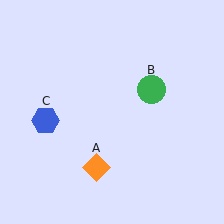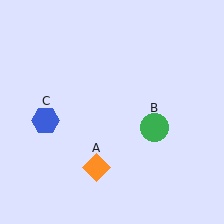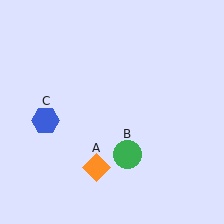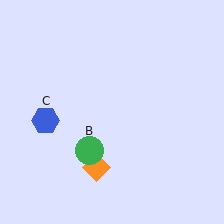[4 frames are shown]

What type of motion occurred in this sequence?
The green circle (object B) rotated clockwise around the center of the scene.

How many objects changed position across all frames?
1 object changed position: green circle (object B).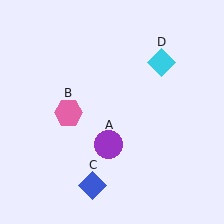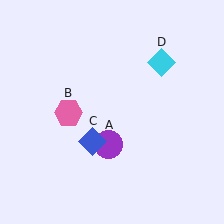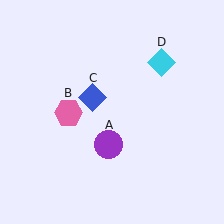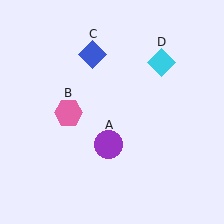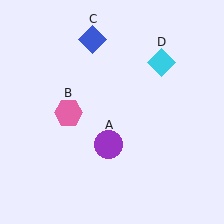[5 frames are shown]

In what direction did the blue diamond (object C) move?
The blue diamond (object C) moved up.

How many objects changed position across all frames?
1 object changed position: blue diamond (object C).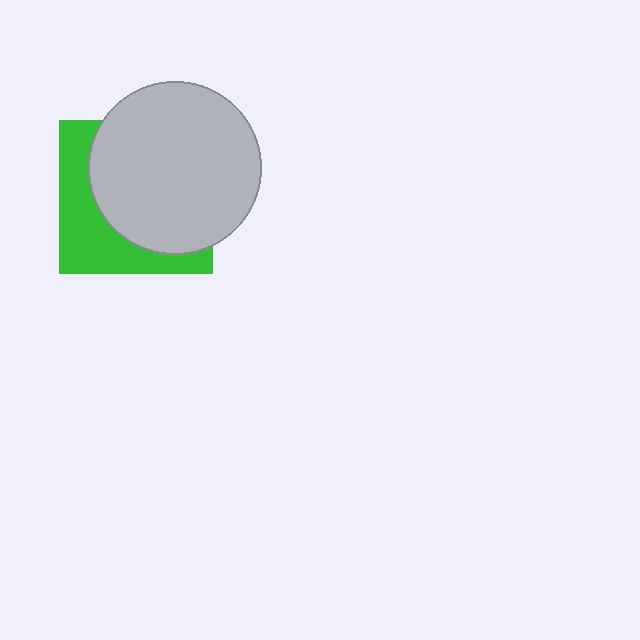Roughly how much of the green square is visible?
A small part of it is visible (roughly 37%).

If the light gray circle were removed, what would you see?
You would see the complete green square.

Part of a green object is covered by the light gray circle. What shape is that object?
It is a square.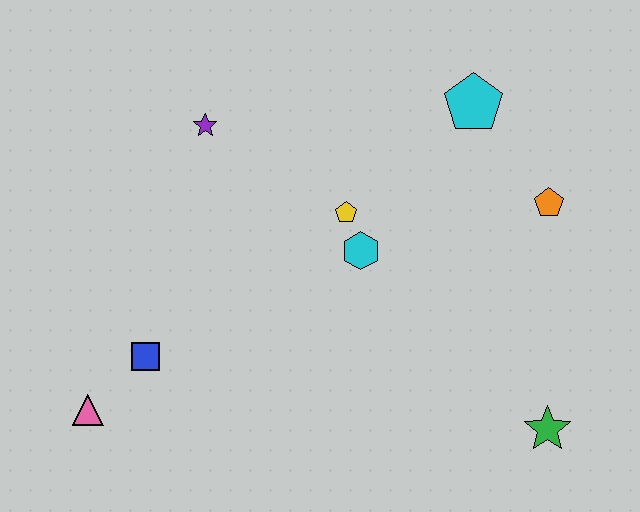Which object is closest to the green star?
The orange pentagon is closest to the green star.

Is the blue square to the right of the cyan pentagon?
No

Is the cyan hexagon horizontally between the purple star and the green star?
Yes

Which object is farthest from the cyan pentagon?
The pink triangle is farthest from the cyan pentagon.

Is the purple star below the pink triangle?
No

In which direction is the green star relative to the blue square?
The green star is to the right of the blue square.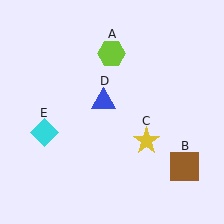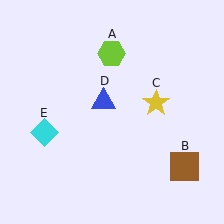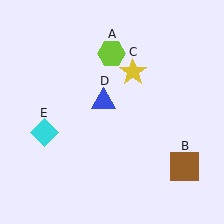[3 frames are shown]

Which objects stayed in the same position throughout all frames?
Lime hexagon (object A) and brown square (object B) and blue triangle (object D) and cyan diamond (object E) remained stationary.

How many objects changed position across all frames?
1 object changed position: yellow star (object C).